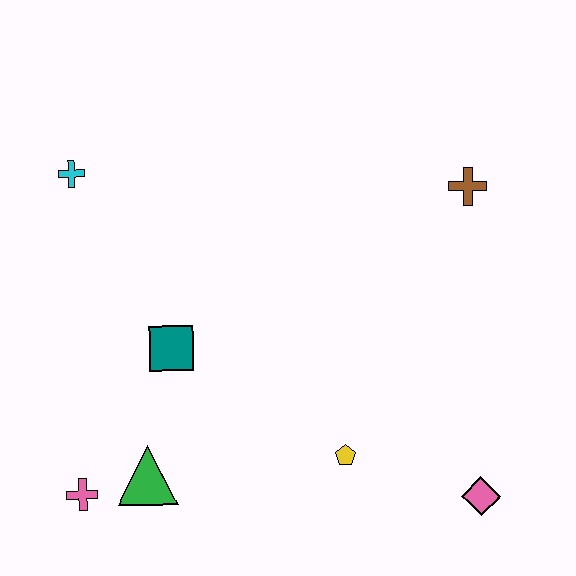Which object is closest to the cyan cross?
The teal square is closest to the cyan cross.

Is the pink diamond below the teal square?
Yes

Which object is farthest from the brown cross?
The pink cross is farthest from the brown cross.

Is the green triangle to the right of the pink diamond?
No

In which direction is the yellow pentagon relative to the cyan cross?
The yellow pentagon is below the cyan cross.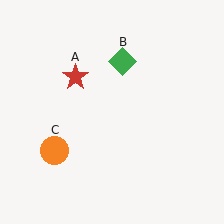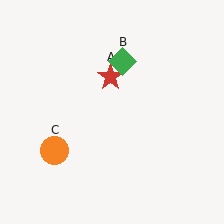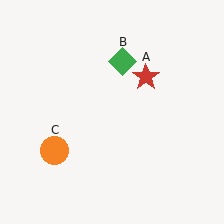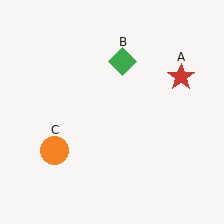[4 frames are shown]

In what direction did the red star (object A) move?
The red star (object A) moved right.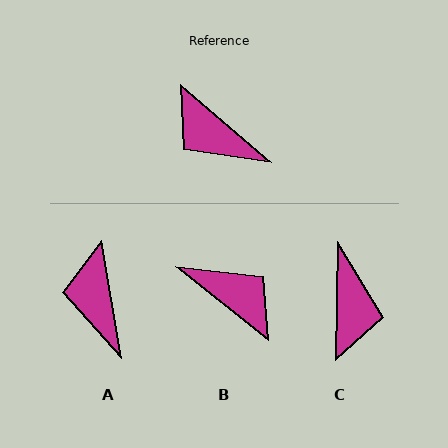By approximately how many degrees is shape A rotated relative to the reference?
Approximately 40 degrees clockwise.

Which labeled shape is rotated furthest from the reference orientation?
B, about 178 degrees away.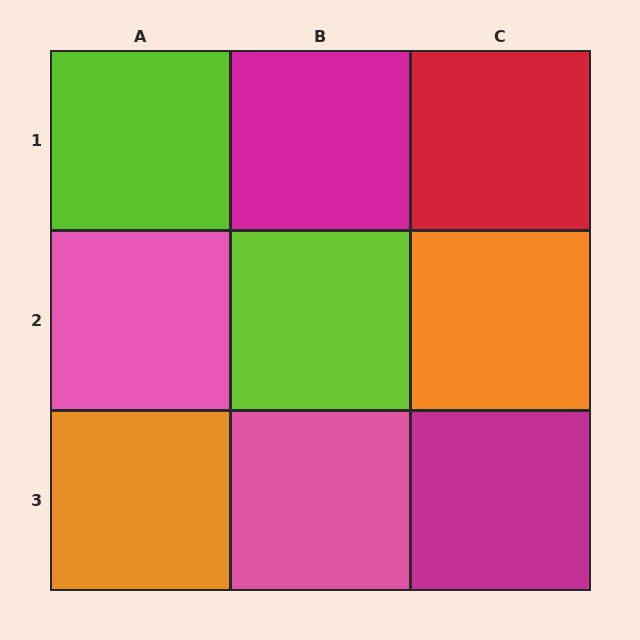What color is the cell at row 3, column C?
Magenta.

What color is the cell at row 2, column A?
Pink.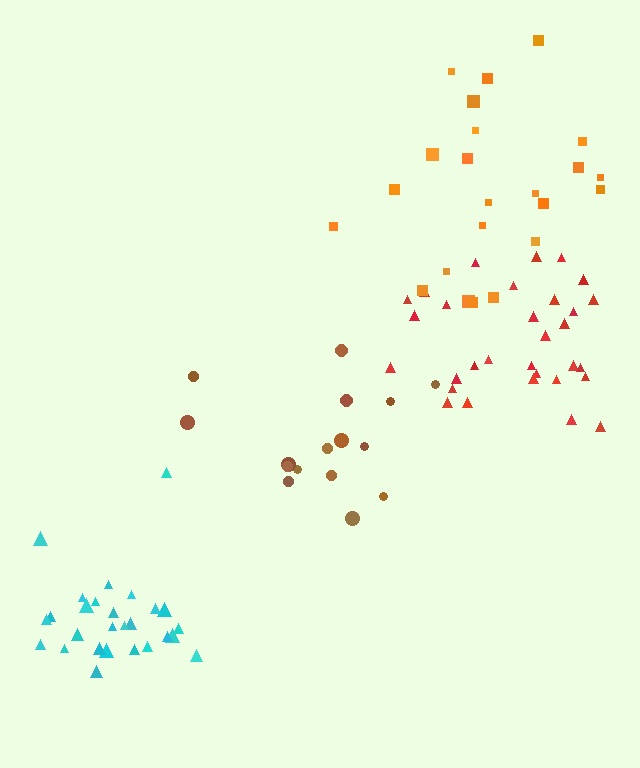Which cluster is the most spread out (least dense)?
Brown.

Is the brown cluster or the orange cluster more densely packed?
Orange.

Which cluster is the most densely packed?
Cyan.